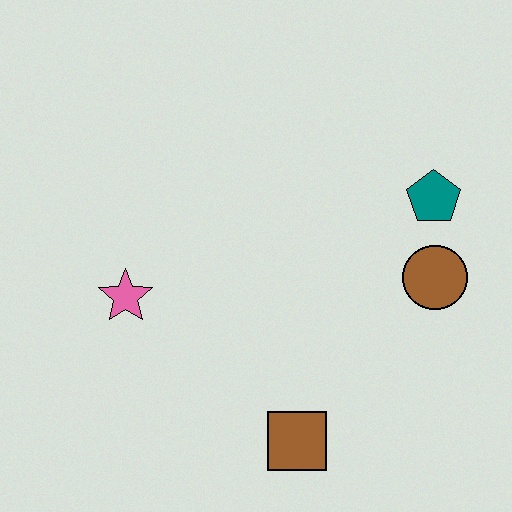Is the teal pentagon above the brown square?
Yes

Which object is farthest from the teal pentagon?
The pink star is farthest from the teal pentagon.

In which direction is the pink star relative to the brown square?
The pink star is to the left of the brown square.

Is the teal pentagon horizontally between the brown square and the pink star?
No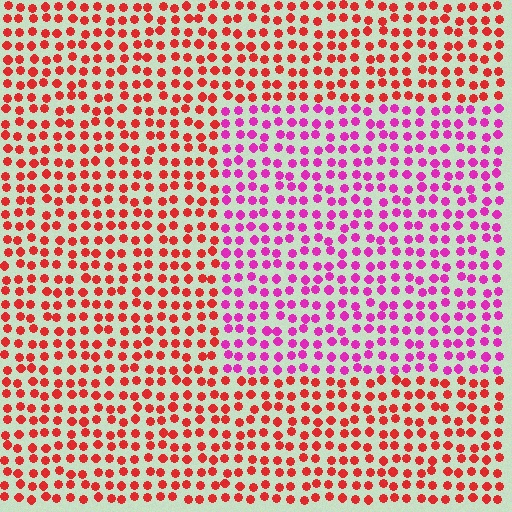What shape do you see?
I see a rectangle.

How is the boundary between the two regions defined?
The boundary is defined purely by a slight shift in hue (about 47 degrees). Spacing, size, and orientation are identical on both sides.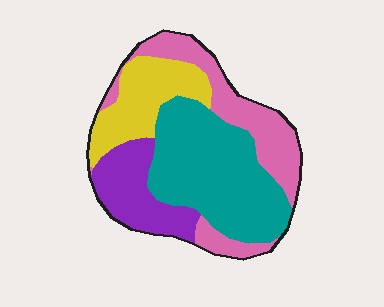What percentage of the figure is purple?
Purple takes up about one sixth (1/6) of the figure.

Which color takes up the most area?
Teal, at roughly 40%.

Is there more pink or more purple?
Pink.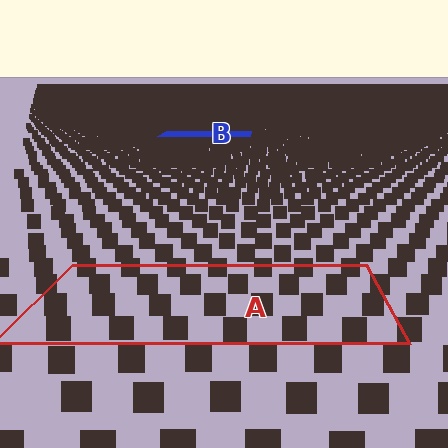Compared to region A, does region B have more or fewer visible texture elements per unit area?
Region B has more texture elements per unit area — they are packed more densely because it is farther away.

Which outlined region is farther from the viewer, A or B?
Region B is farther from the viewer — the texture elements inside it appear smaller and more densely packed.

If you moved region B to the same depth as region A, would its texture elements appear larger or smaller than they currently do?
They would appear larger. At a closer depth, the same texture elements are projected at a bigger on-screen size.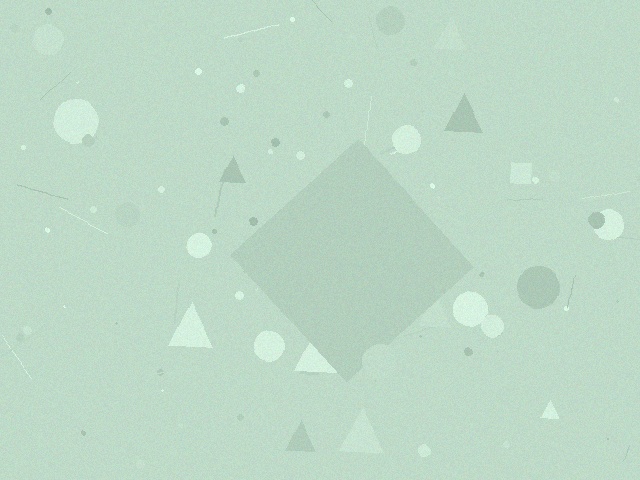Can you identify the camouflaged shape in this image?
The camouflaged shape is a diamond.